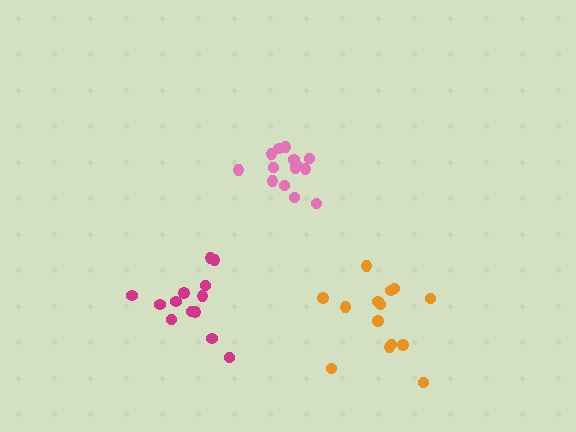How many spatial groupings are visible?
There are 3 spatial groupings.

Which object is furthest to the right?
The orange cluster is rightmost.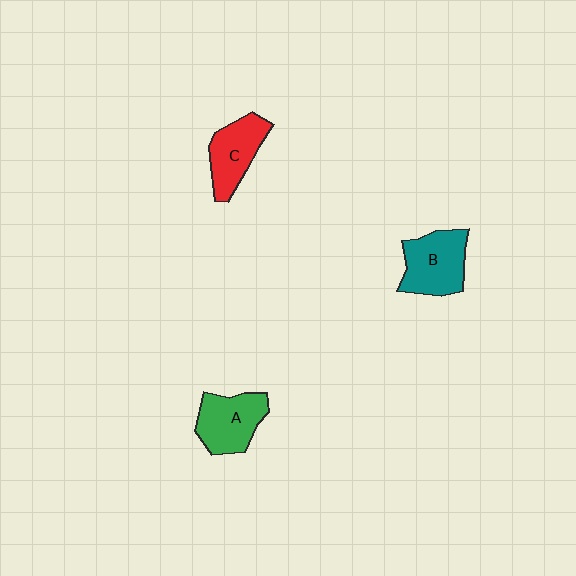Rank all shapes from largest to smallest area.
From largest to smallest: B (teal), A (green), C (red).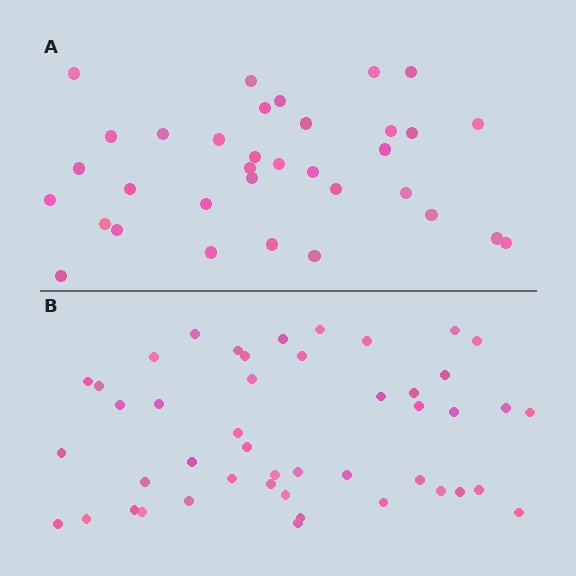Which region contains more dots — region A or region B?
Region B (the bottom region) has more dots.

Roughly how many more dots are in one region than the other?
Region B has roughly 12 or so more dots than region A.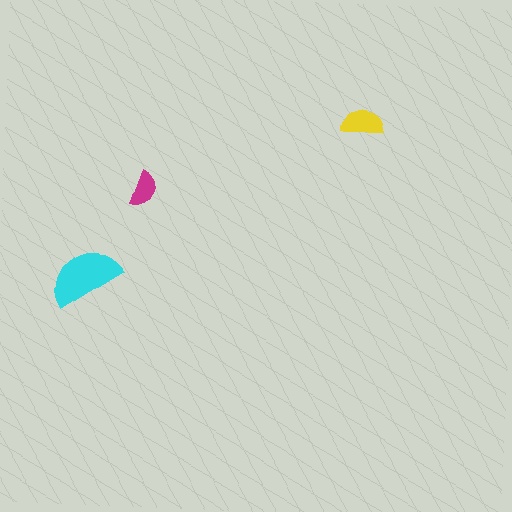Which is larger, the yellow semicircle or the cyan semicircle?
The cyan one.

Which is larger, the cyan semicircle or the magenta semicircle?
The cyan one.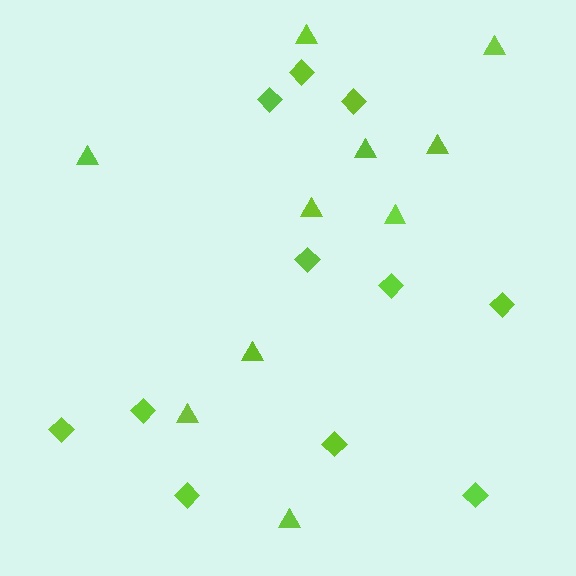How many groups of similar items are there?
There are 2 groups: one group of diamonds (11) and one group of triangles (10).